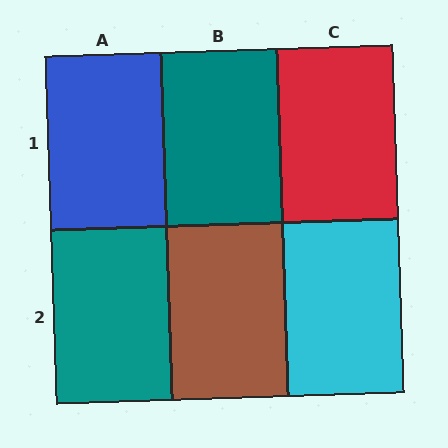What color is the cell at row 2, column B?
Brown.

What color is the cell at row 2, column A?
Teal.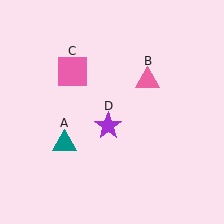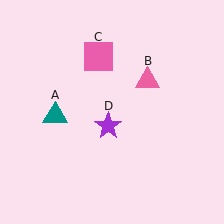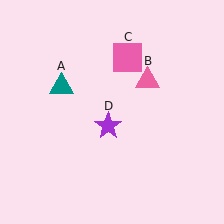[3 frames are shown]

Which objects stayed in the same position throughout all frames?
Pink triangle (object B) and purple star (object D) remained stationary.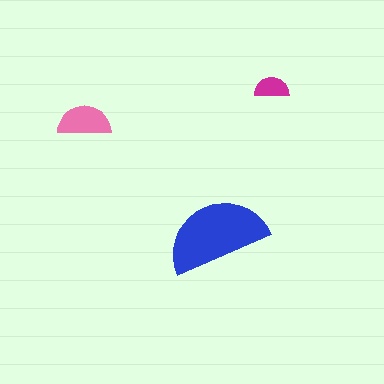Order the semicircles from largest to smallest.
the blue one, the pink one, the magenta one.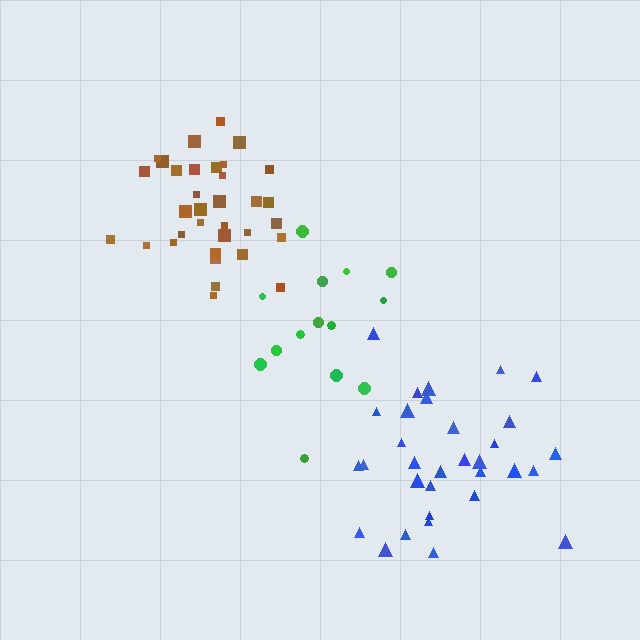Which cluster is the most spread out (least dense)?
Green.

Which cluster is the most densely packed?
Brown.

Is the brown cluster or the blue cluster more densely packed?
Brown.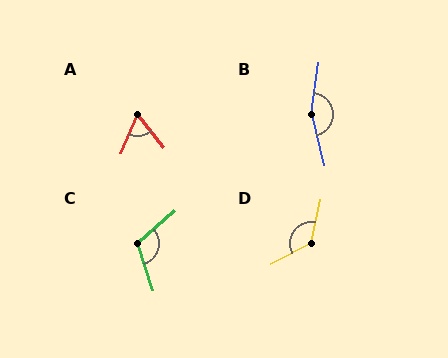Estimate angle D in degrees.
Approximately 130 degrees.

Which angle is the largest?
B, at approximately 157 degrees.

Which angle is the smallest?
A, at approximately 62 degrees.